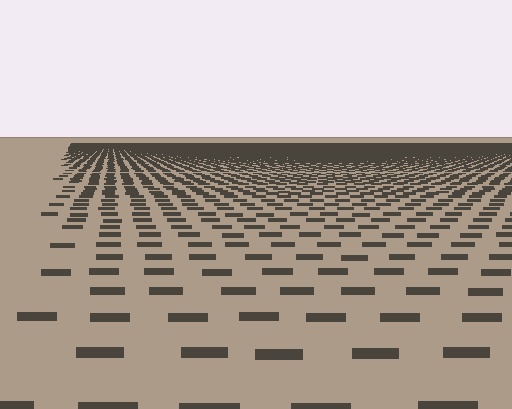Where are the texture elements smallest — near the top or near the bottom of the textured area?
Near the top.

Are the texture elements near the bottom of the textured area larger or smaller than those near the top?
Larger. Near the bottom, elements are closer to the viewer and appear at a bigger on-screen size.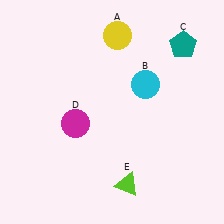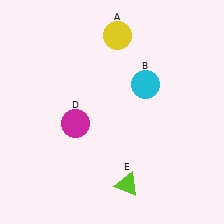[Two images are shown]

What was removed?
The teal pentagon (C) was removed in Image 2.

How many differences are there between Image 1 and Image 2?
There is 1 difference between the two images.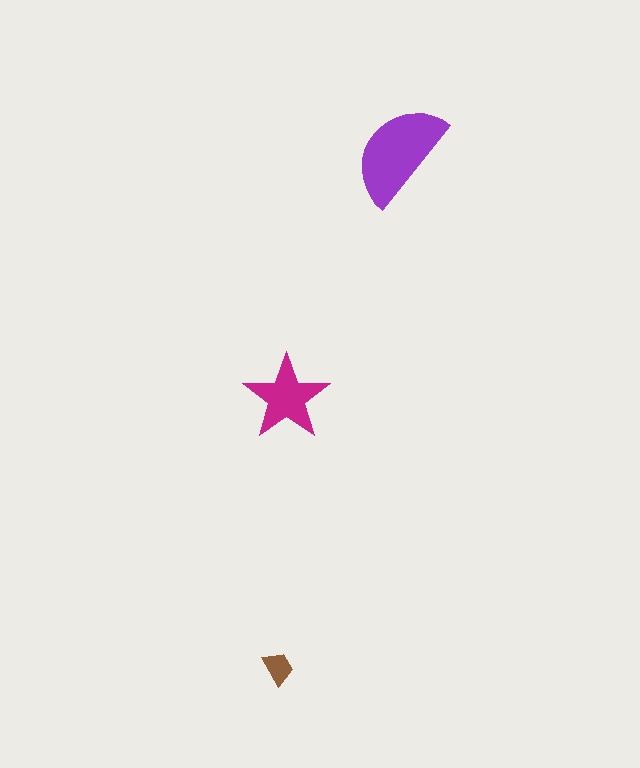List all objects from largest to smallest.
The purple semicircle, the magenta star, the brown trapezoid.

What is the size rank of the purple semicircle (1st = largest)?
1st.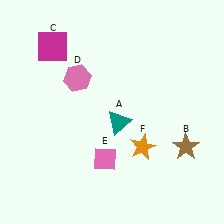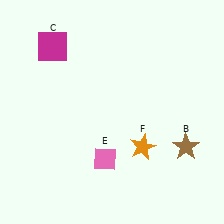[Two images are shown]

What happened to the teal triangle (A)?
The teal triangle (A) was removed in Image 2. It was in the bottom-right area of Image 1.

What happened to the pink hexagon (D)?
The pink hexagon (D) was removed in Image 2. It was in the top-left area of Image 1.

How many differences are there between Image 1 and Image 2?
There are 2 differences between the two images.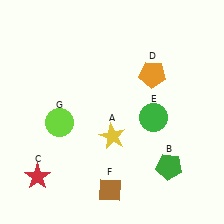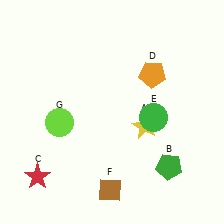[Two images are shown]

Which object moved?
The yellow star (A) moved right.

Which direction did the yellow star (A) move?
The yellow star (A) moved right.